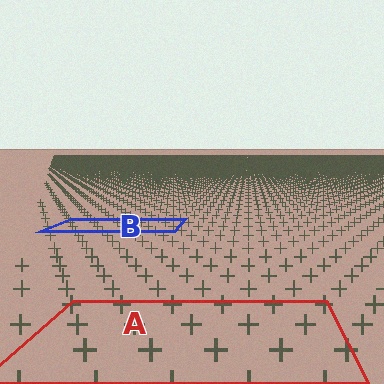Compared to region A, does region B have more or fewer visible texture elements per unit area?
Region B has more texture elements per unit area — they are packed more densely because it is farther away.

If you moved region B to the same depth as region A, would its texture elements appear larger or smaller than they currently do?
They would appear larger. At a closer depth, the same texture elements are projected at a bigger on-screen size.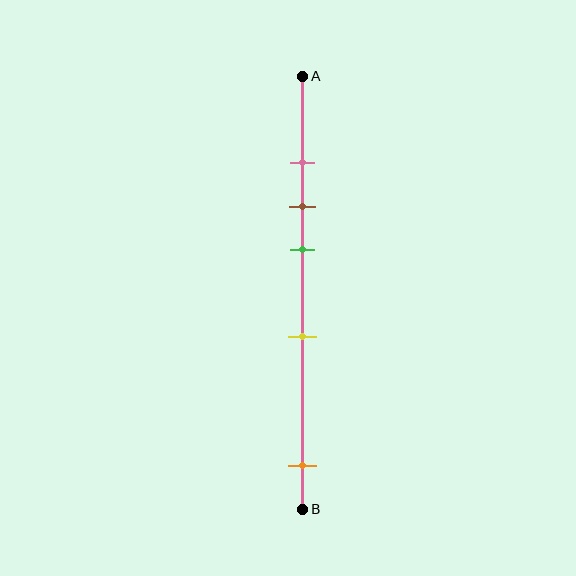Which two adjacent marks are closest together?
The pink and brown marks are the closest adjacent pair.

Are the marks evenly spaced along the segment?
No, the marks are not evenly spaced.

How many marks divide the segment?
There are 5 marks dividing the segment.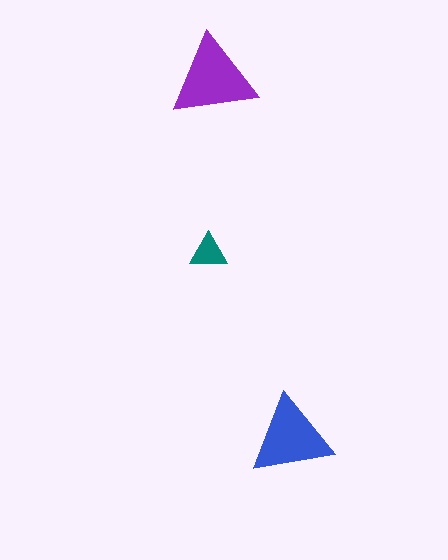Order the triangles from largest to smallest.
the purple one, the blue one, the teal one.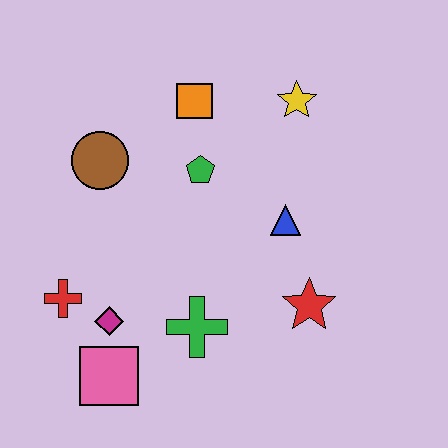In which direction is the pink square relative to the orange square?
The pink square is below the orange square.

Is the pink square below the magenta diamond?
Yes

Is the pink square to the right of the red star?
No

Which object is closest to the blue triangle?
The red star is closest to the blue triangle.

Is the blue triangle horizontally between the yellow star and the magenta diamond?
Yes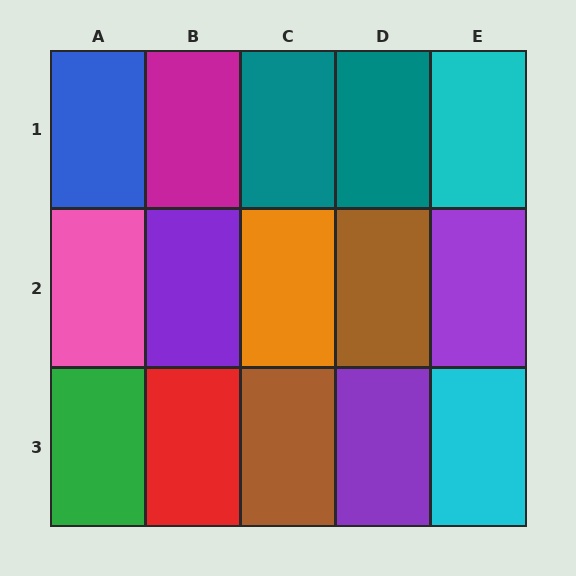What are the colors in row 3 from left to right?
Green, red, brown, purple, cyan.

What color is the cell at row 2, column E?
Purple.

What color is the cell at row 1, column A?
Blue.